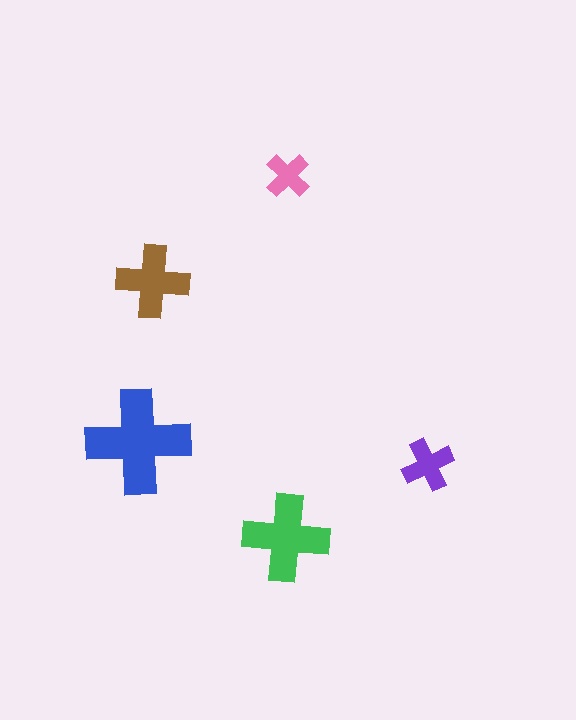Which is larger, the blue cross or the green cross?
The blue one.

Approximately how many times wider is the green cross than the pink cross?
About 2 times wider.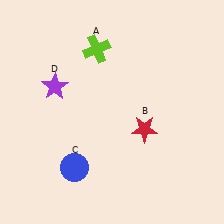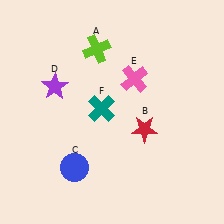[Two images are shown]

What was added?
A pink cross (E), a teal cross (F) were added in Image 2.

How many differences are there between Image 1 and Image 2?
There are 2 differences between the two images.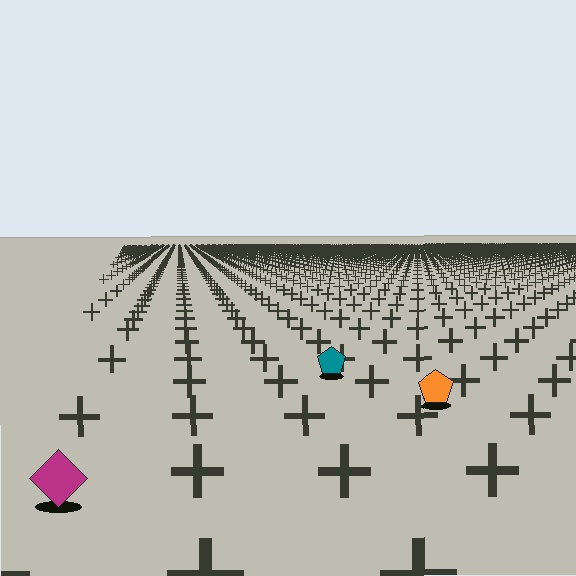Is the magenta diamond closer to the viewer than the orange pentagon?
Yes. The magenta diamond is closer — you can tell from the texture gradient: the ground texture is coarser near it.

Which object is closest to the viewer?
The magenta diamond is closest. The texture marks near it are larger and more spread out.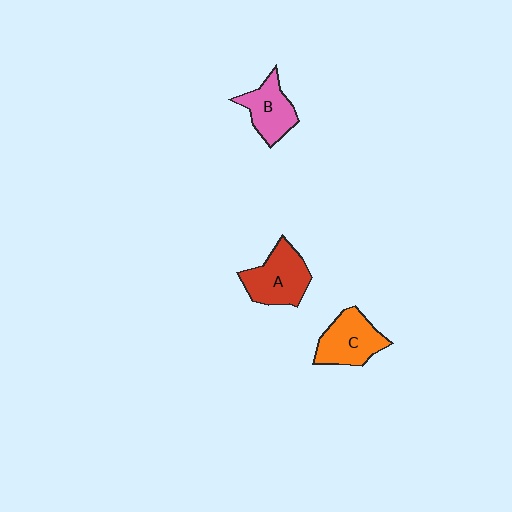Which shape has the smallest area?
Shape B (pink).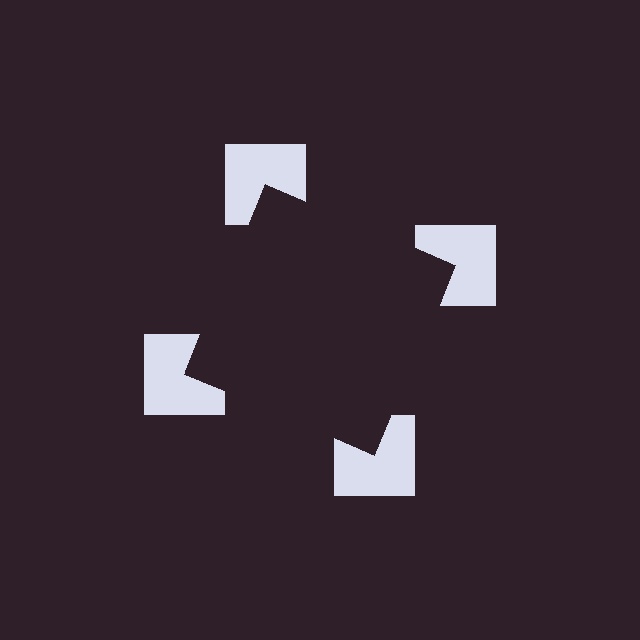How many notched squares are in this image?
There are 4 — one at each vertex of the illusory square.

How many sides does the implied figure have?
4 sides.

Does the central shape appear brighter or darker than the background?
It typically appears slightly darker than the background, even though no actual brightness change is drawn.